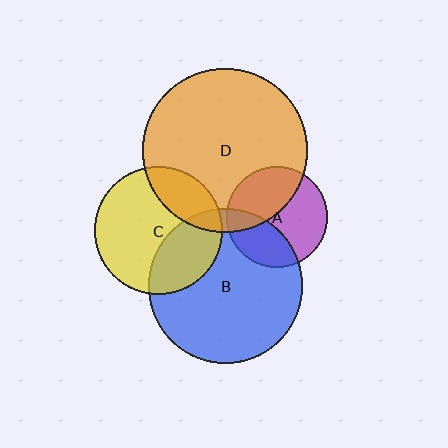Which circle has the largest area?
Circle D (orange).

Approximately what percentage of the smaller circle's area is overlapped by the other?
Approximately 40%.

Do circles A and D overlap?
Yes.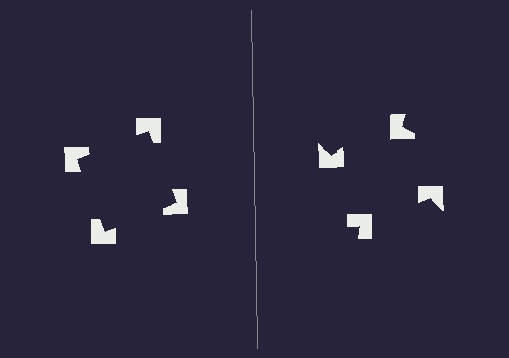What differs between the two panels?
The notched squares are positioned identically on both sides; only the wedge orientations differ. On the left they align to a square; on the right they are misaligned.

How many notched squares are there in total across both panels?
8 — 4 on each side.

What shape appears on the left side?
An illusory square.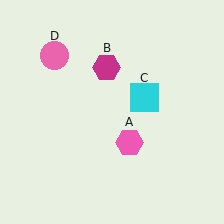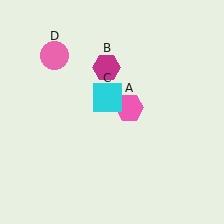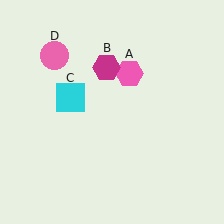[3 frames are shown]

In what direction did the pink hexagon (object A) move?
The pink hexagon (object A) moved up.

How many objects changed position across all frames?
2 objects changed position: pink hexagon (object A), cyan square (object C).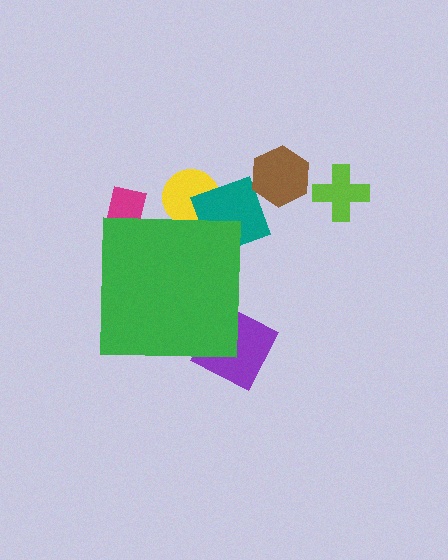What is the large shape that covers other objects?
A green square.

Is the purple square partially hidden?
Yes, the purple square is partially hidden behind the green square.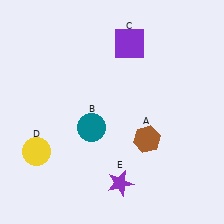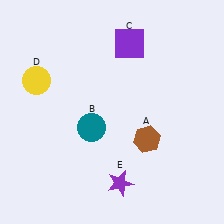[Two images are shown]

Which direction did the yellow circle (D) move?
The yellow circle (D) moved up.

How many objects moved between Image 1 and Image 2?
1 object moved between the two images.